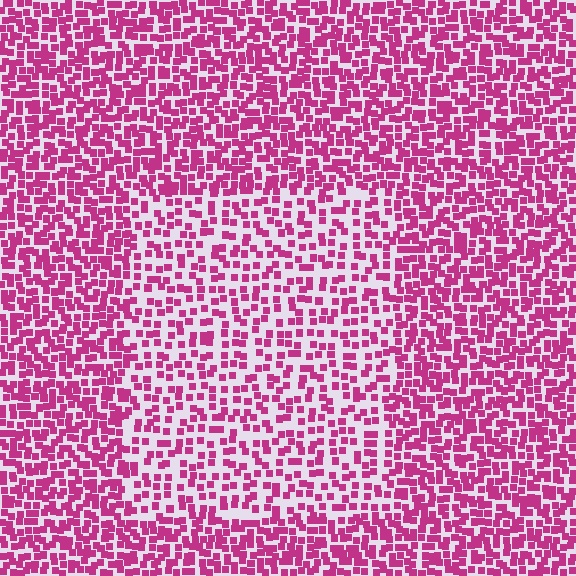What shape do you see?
I see a rectangle.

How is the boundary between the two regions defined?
The boundary is defined by a change in element density (approximately 1.8x ratio). All elements are the same color, size, and shape.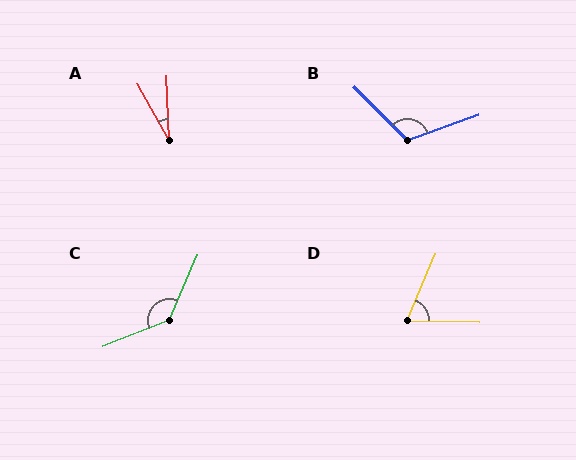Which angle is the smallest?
A, at approximately 27 degrees.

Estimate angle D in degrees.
Approximately 68 degrees.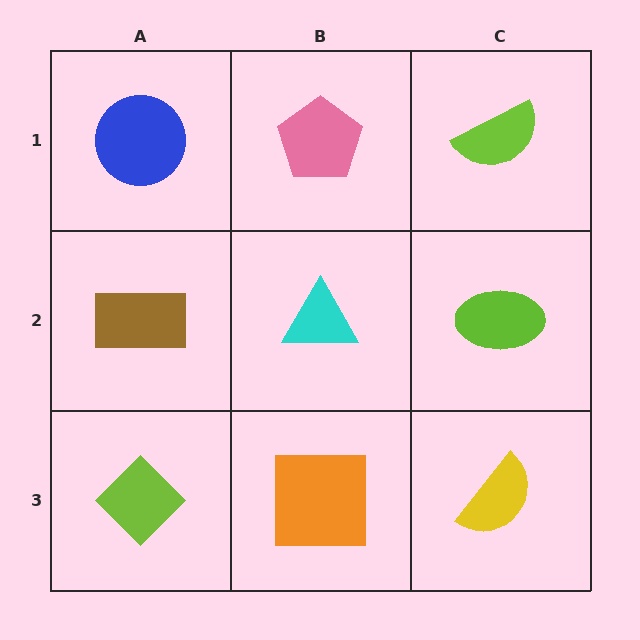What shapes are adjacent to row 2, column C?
A lime semicircle (row 1, column C), a yellow semicircle (row 3, column C), a cyan triangle (row 2, column B).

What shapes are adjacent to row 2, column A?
A blue circle (row 1, column A), a lime diamond (row 3, column A), a cyan triangle (row 2, column B).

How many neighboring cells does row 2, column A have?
3.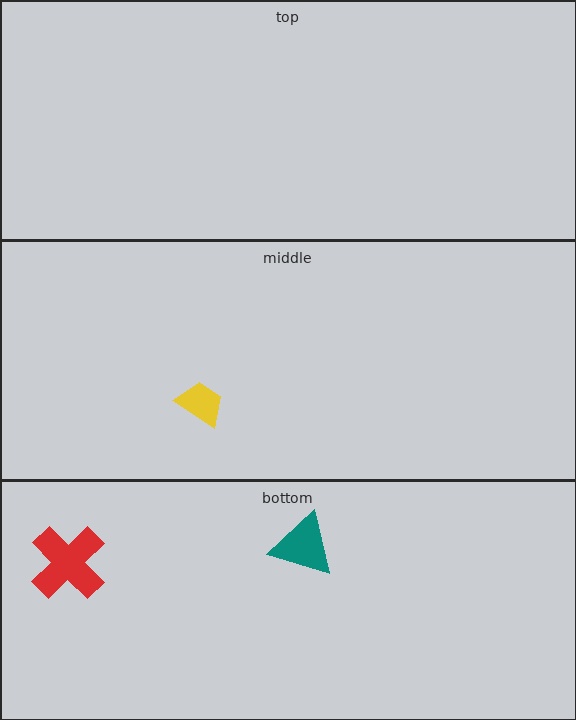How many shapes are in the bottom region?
2.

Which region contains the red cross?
The bottom region.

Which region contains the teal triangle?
The bottom region.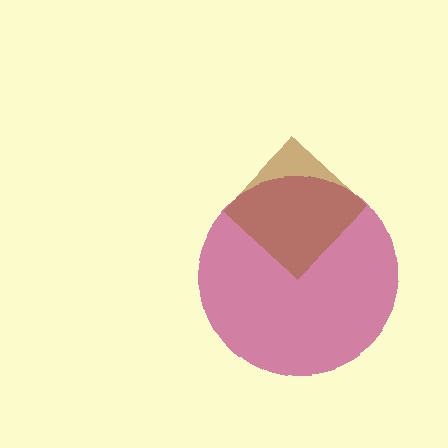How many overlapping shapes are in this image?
There are 2 overlapping shapes in the image.